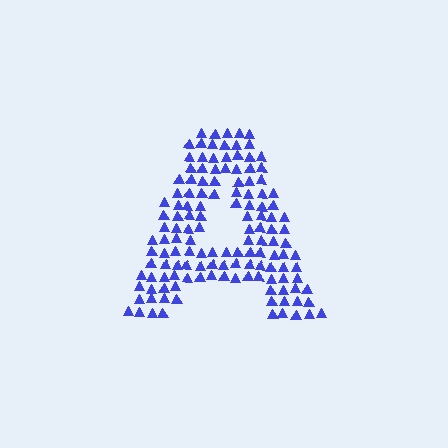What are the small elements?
The small elements are triangles.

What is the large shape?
The large shape is the letter A.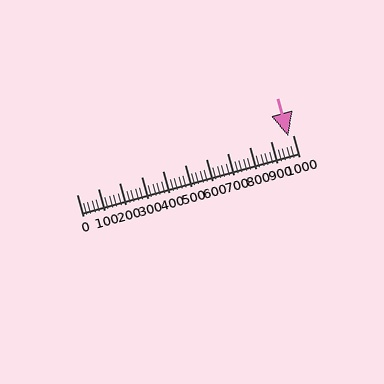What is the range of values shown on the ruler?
The ruler shows values from 0 to 1000.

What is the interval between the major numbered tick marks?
The major tick marks are spaced 100 units apart.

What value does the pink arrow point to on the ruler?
The pink arrow points to approximately 978.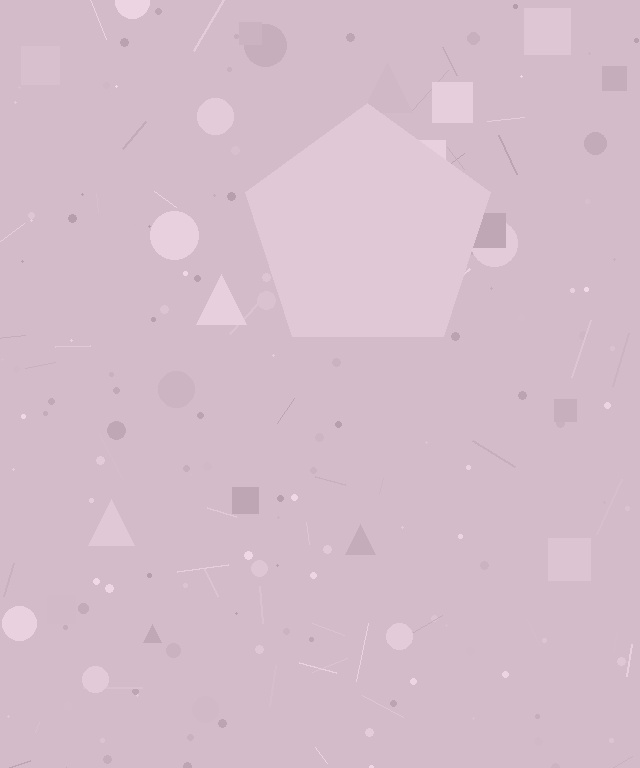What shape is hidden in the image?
A pentagon is hidden in the image.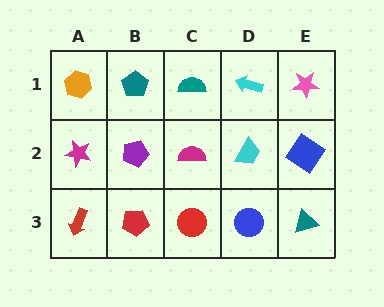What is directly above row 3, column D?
A cyan trapezoid.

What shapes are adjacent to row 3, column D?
A cyan trapezoid (row 2, column D), a red circle (row 3, column C), a teal triangle (row 3, column E).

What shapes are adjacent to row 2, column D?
A cyan arrow (row 1, column D), a blue circle (row 3, column D), a magenta semicircle (row 2, column C), a blue diamond (row 2, column E).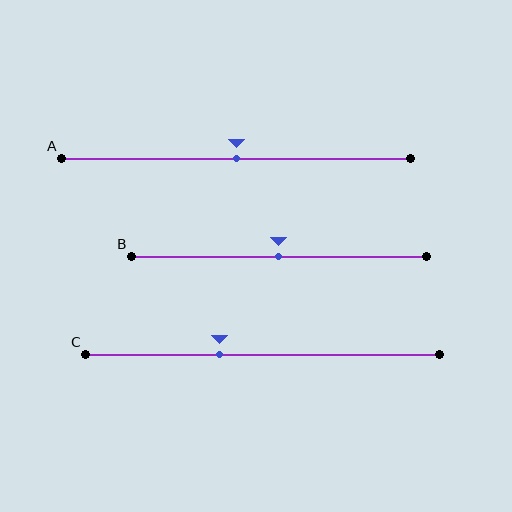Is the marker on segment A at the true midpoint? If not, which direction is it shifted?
Yes, the marker on segment A is at the true midpoint.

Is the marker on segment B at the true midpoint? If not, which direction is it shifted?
Yes, the marker on segment B is at the true midpoint.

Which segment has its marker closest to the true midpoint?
Segment A has its marker closest to the true midpoint.